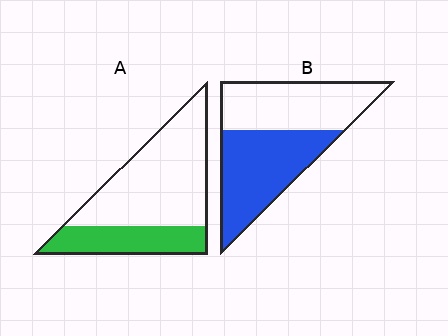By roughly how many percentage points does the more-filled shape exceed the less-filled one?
By roughly 20 percentage points (B over A).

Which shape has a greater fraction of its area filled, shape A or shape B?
Shape B.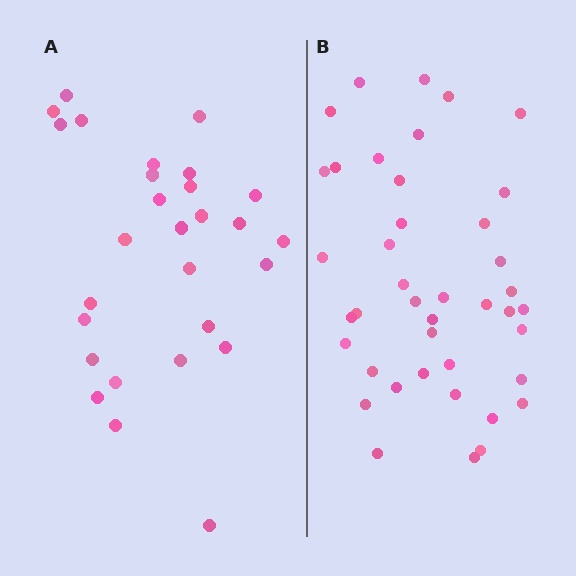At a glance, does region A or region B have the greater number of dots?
Region B (the right region) has more dots.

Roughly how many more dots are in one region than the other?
Region B has approximately 15 more dots than region A.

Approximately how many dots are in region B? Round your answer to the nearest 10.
About 40 dots. (The exact count is 41, which rounds to 40.)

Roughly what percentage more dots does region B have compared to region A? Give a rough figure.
About 45% more.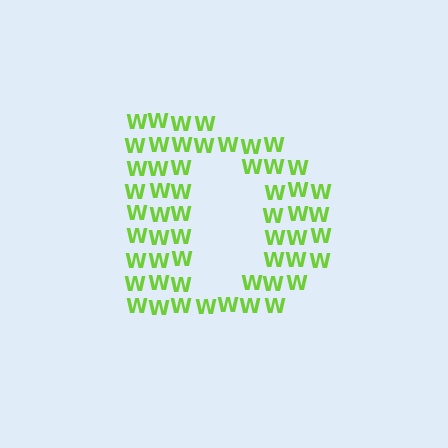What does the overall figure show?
The overall figure shows the letter D.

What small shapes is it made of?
It is made of small letter W's.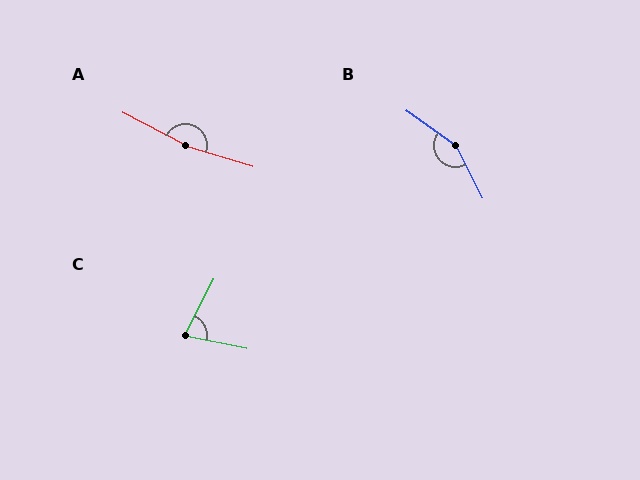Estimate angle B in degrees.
Approximately 152 degrees.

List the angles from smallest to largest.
C (75°), B (152°), A (170°).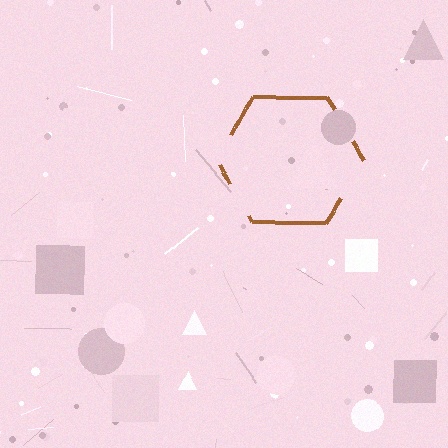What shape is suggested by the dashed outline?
The dashed outline suggests a hexagon.